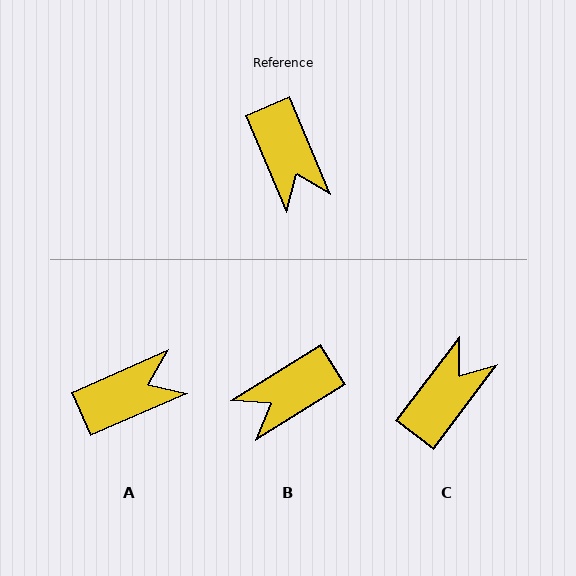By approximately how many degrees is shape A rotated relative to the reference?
Approximately 91 degrees counter-clockwise.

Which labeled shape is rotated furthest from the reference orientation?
C, about 120 degrees away.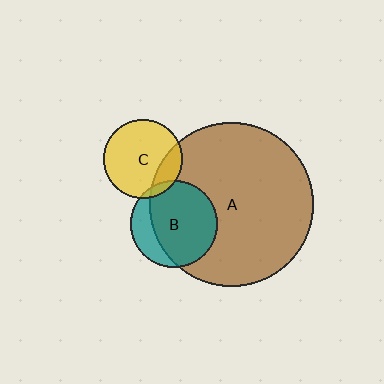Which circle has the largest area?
Circle A (brown).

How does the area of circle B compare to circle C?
Approximately 1.2 times.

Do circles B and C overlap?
Yes.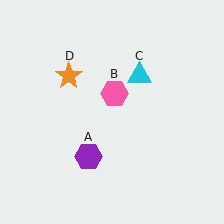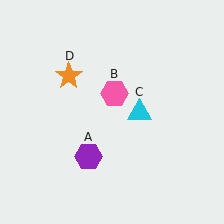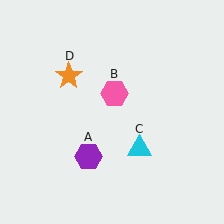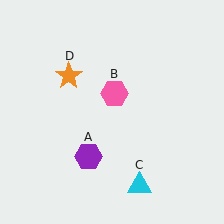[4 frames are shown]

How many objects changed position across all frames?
1 object changed position: cyan triangle (object C).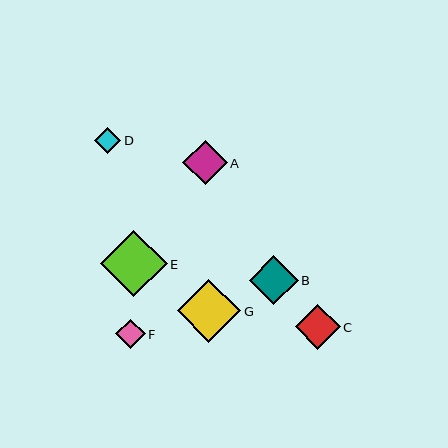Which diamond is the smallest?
Diamond D is the smallest with a size of approximately 26 pixels.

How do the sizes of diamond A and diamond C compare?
Diamond A and diamond C are approximately the same size.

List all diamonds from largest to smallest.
From largest to smallest: E, G, B, A, C, F, D.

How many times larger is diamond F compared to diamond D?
Diamond F is approximately 1.1 times the size of diamond D.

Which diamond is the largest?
Diamond E is the largest with a size of approximately 67 pixels.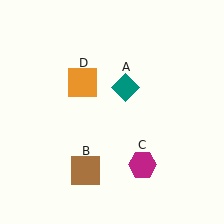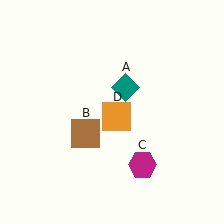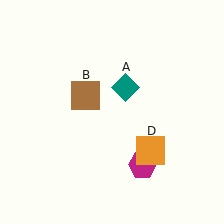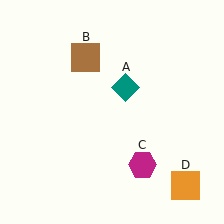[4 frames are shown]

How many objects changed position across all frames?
2 objects changed position: brown square (object B), orange square (object D).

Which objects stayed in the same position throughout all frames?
Teal diamond (object A) and magenta hexagon (object C) remained stationary.